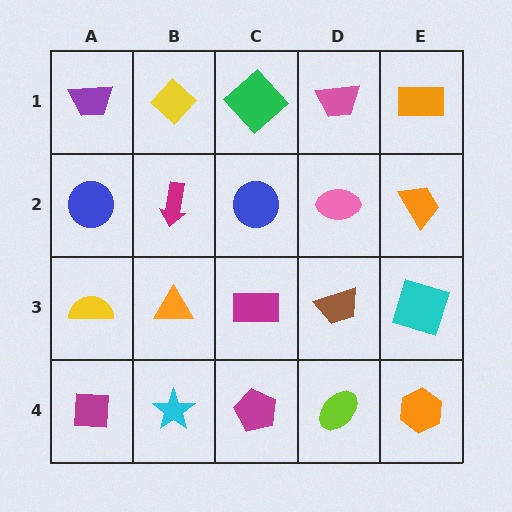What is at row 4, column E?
An orange hexagon.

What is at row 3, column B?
An orange triangle.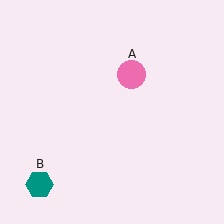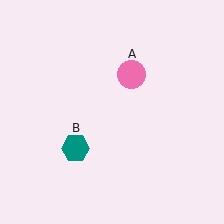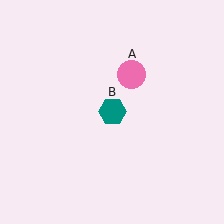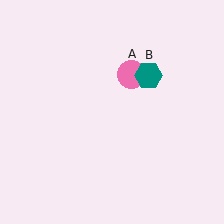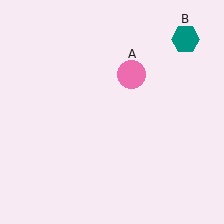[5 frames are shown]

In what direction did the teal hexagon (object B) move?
The teal hexagon (object B) moved up and to the right.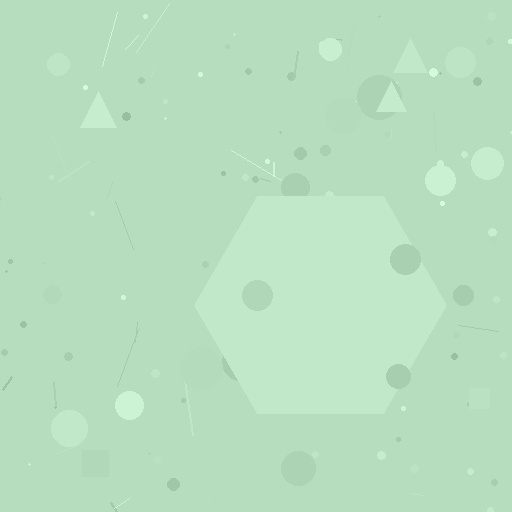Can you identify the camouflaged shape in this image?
The camouflaged shape is a hexagon.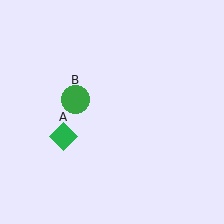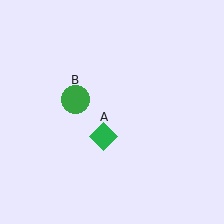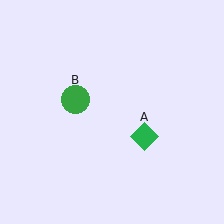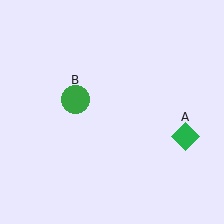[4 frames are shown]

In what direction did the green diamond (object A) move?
The green diamond (object A) moved right.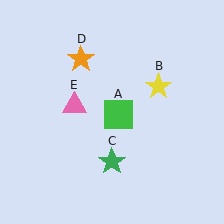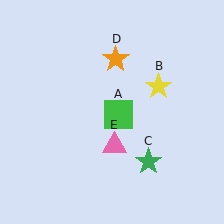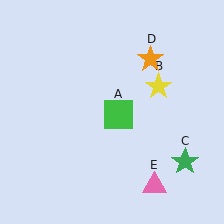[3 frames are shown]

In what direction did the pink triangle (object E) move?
The pink triangle (object E) moved down and to the right.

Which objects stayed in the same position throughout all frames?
Green square (object A) and yellow star (object B) remained stationary.